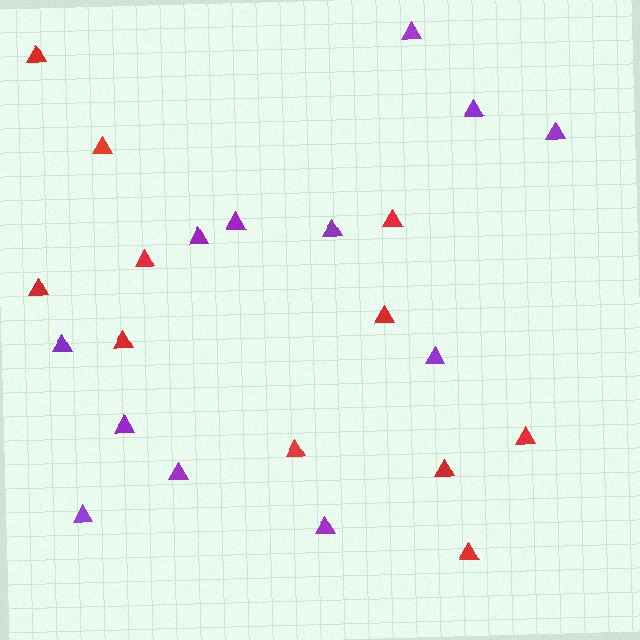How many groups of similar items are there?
There are 2 groups: one group of red triangles (11) and one group of purple triangles (12).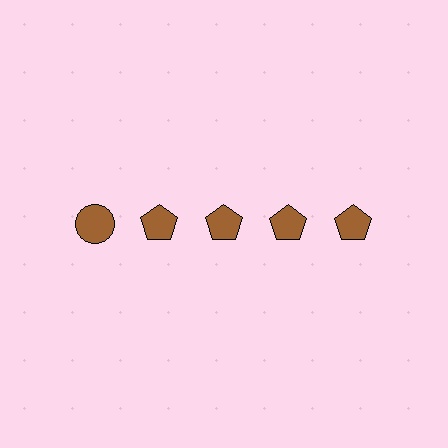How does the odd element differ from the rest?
It has a different shape: circle instead of pentagon.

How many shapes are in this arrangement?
There are 5 shapes arranged in a grid pattern.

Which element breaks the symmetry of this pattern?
The brown circle in the top row, leftmost column breaks the symmetry. All other shapes are brown pentagons.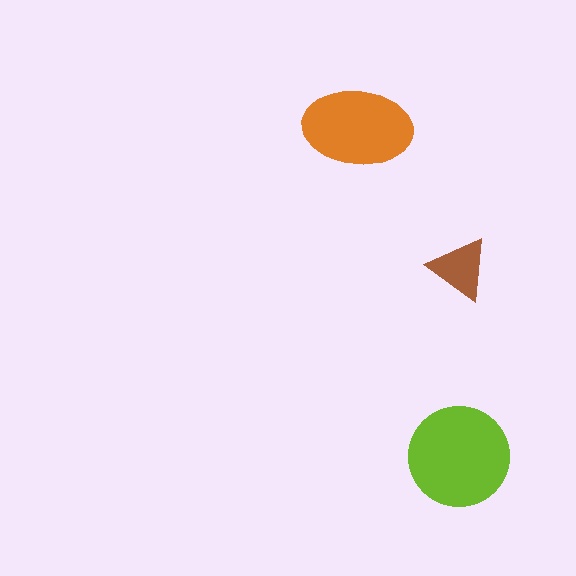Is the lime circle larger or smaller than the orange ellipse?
Larger.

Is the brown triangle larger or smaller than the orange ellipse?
Smaller.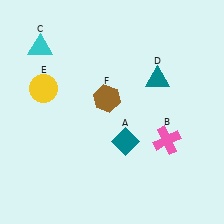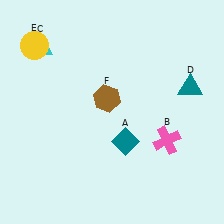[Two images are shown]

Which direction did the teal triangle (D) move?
The teal triangle (D) moved right.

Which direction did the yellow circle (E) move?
The yellow circle (E) moved up.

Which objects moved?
The objects that moved are: the teal triangle (D), the yellow circle (E).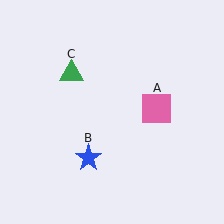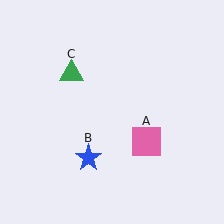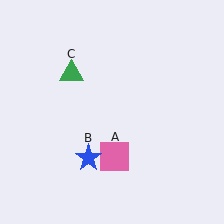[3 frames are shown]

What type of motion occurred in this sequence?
The pink square (object A) rotated clockwise around the center of the scene.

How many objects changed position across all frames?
1 object changed position: pink square (object A).